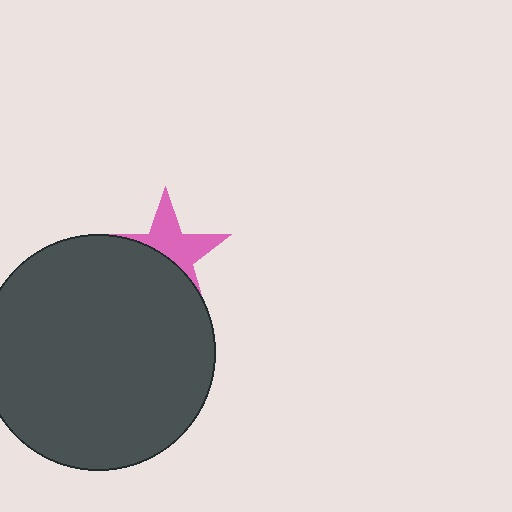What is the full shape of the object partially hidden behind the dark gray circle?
The partially hidden object is a pink star.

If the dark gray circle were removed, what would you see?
You would see the complete pink star.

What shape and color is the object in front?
The object in front is a dark gray circle.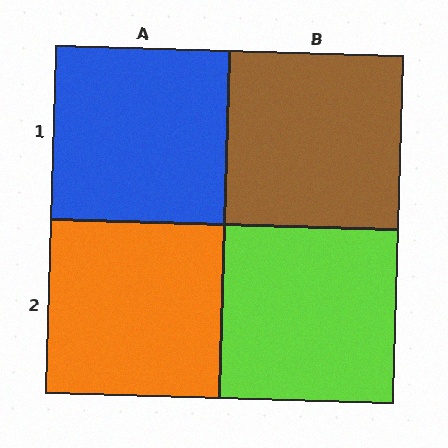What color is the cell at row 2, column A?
Orange.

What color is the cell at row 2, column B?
Lime.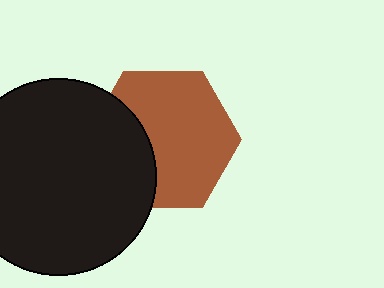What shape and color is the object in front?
The object in front is a black circle.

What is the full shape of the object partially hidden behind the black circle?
The partially hidden object is a brown hexagon.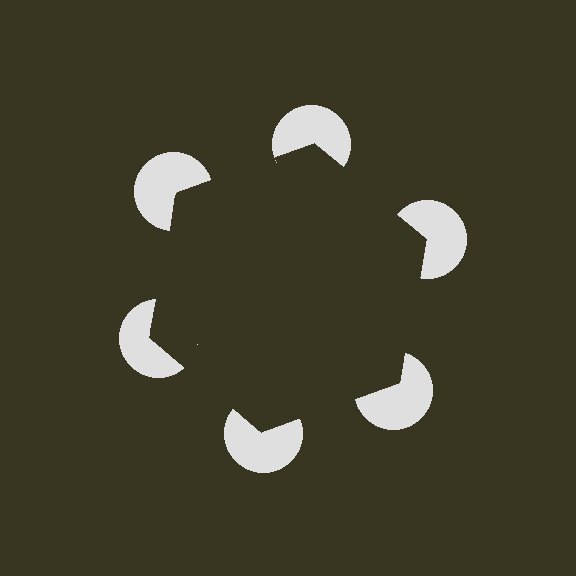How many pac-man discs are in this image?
There are 6 — one at each vertex of the illusory hexagon.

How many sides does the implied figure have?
6 sides.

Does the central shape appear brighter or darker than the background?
It typically appears slightly darker than the background, even though no actual brightness change is drawn.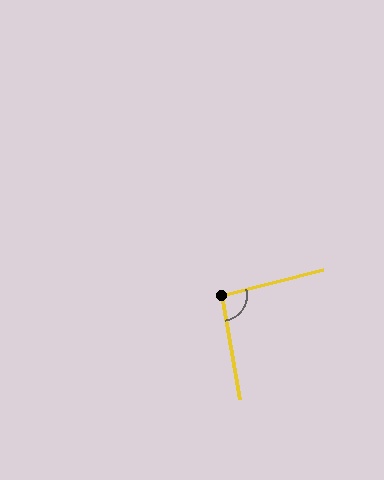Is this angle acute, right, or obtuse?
It is approximately a right angle.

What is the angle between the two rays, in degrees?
Approximately 94 degrees.